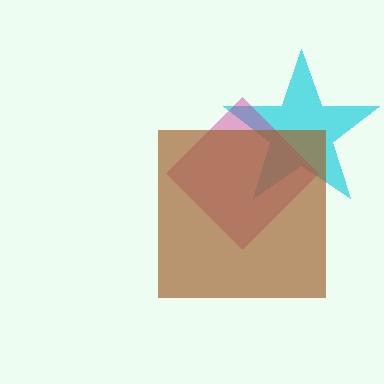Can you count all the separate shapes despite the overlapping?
Yes, there are 3 separate shapes.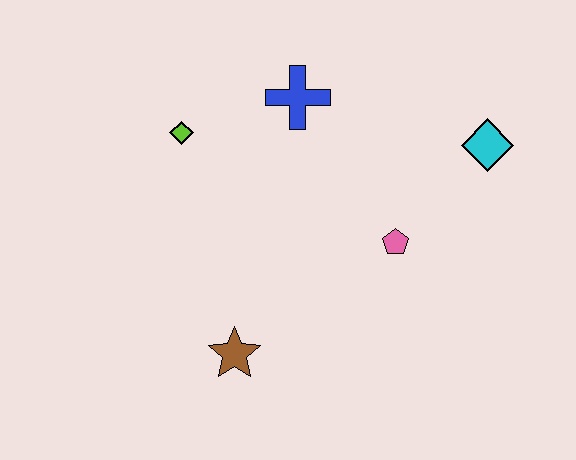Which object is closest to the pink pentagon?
The cyan diamond is closest to the pink pentagon.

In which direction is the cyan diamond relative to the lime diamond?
The cyan diamond is to the right of the lime diamond.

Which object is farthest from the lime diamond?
The cyan diamond is farthest from the lime diamond.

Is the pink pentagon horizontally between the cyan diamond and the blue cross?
Yes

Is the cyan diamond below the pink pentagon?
No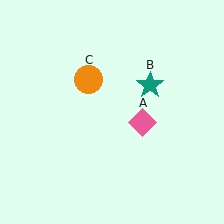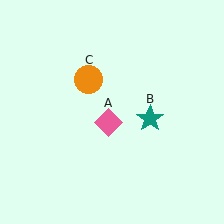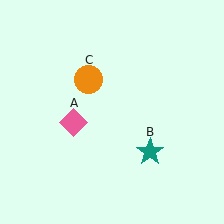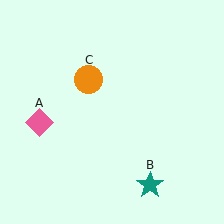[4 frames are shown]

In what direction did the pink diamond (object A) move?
The pink diamond (object A) moved left.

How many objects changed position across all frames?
2 objects changed position: pink diamond (object A), teal star (object B).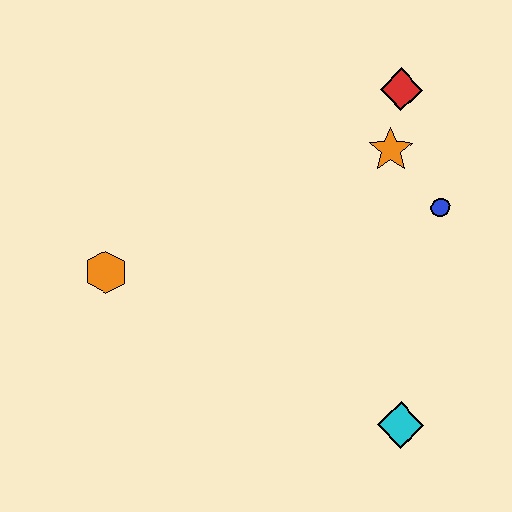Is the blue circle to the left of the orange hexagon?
No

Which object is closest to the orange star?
The red diamond is closest to the orange star.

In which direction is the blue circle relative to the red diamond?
The blue circle is below the red diamond.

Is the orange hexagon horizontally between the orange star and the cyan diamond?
No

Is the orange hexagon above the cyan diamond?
Yes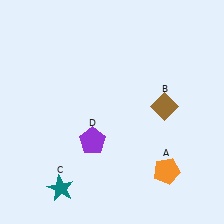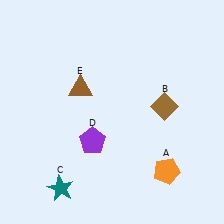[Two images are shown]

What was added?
A brown triangle (E) was added in Image 2.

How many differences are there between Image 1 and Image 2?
There is 1 difference between the two images.